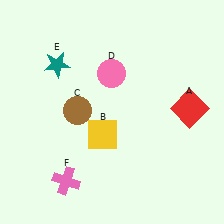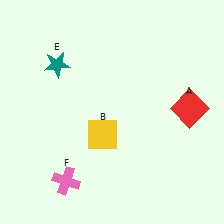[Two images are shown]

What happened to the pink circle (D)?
The pink circle (D) was removed in Image 2. It was in the top-left area of Image 1.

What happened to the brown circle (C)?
The brown circle (C) was removed in Image 2. It was in the top-left area of Image 1.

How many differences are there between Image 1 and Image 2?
There are 2 differences between the two images.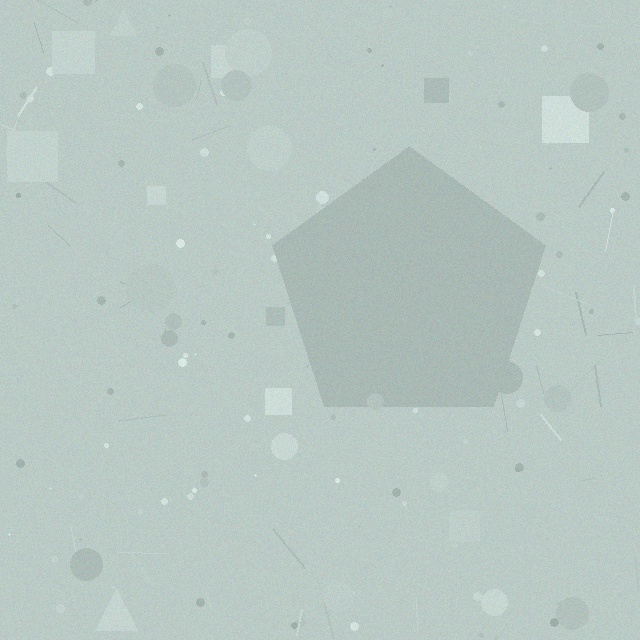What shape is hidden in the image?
A pentagon is hidden in the image.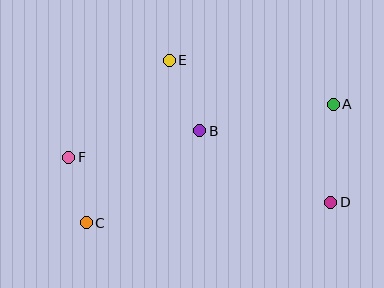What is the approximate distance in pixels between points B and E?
The distance between B and E is approximately 77 pixels.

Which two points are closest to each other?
Points C and F are closest to each other.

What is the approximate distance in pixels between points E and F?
The distance between E and F is approximately 140 pixels.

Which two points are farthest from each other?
Points A and C are farthest from each other.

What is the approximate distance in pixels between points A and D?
The distance between A and D is approximately 98 pixels.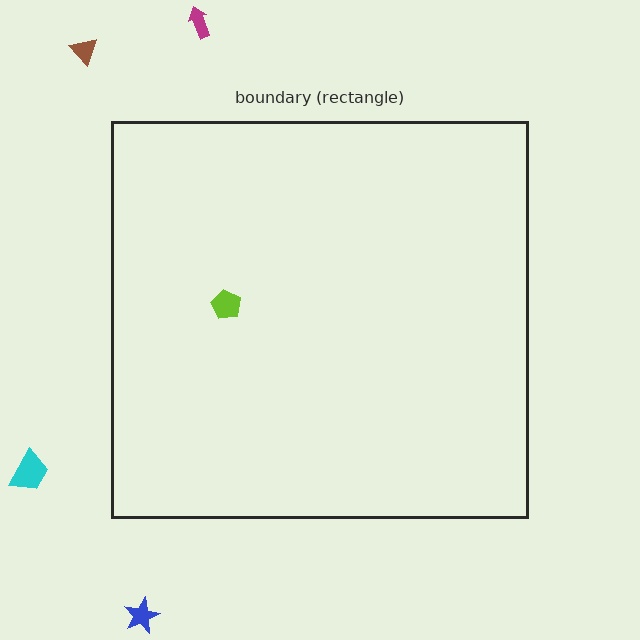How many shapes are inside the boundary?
1 inside, 4 outside.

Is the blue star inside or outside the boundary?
Outside.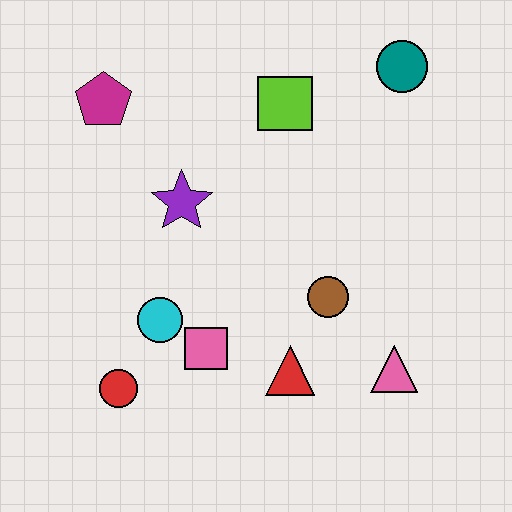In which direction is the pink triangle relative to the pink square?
The pink triangle is to the right of the pink square.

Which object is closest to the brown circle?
The red triangle is closest to the brown circle.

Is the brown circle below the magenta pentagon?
Yes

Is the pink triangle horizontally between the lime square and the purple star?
No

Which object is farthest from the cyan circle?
The teal circle is farthest from the cyan circle.